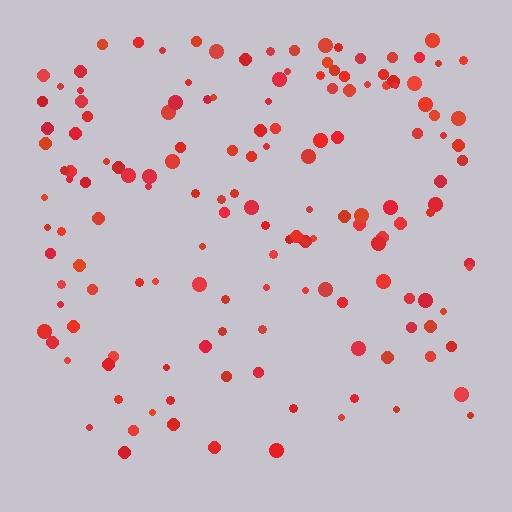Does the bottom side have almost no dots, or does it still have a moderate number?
Still a moderate number, just noticeably fewer than the top.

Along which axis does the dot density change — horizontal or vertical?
Vertical.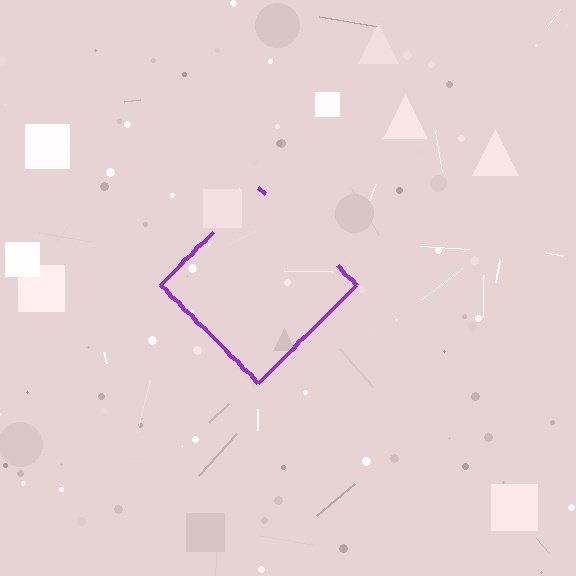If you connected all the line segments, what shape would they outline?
They would outline a diamond.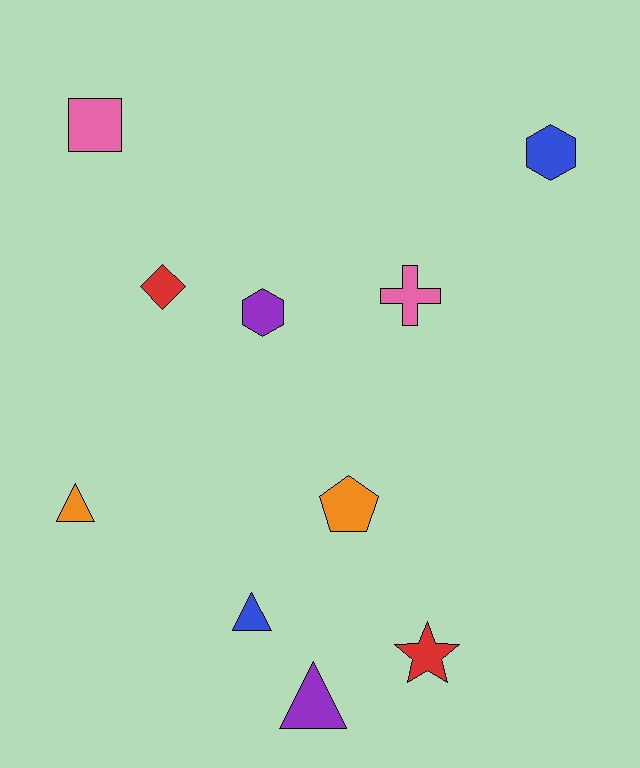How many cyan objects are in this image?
There are no cyan objects.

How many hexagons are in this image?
There are 2 hexagons.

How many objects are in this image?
There are 10 objects.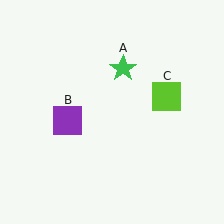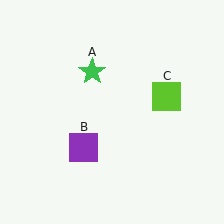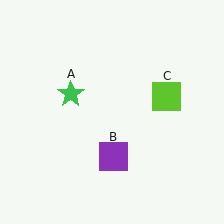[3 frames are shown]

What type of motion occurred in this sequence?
The green star (object A), purple square (object B) rotated counterclockwise around the center of the scene.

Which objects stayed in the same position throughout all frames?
Lime square (object C) remained stationary.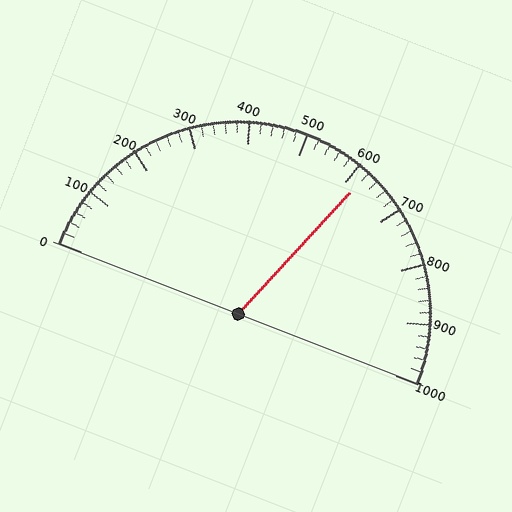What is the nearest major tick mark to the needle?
The nearest major tick mark is 600.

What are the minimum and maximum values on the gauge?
The gauge ranges from 0 to 1000.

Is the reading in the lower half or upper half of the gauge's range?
The reading is in the upper half of the range (0 to 1000).